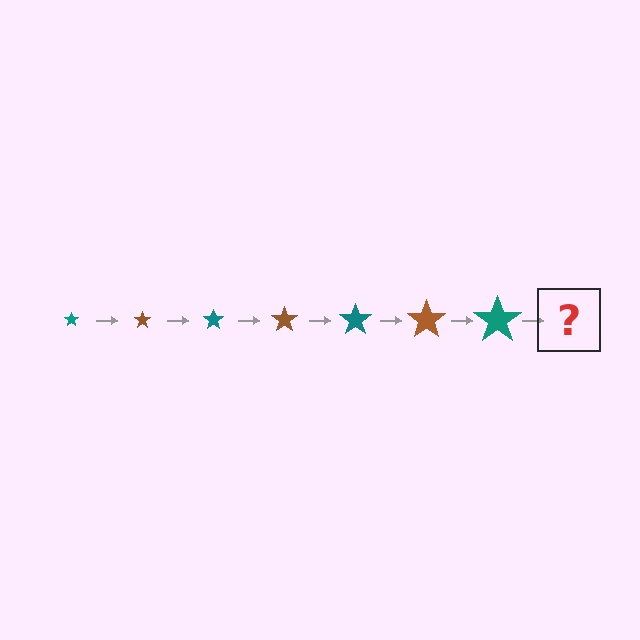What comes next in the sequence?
The next element should be a brown star, larger than the previous one.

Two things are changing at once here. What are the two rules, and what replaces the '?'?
The two rules are that the star grows larger each step and the color cycles through teal and brown. The '?' should be a brown star, larger than the previous one.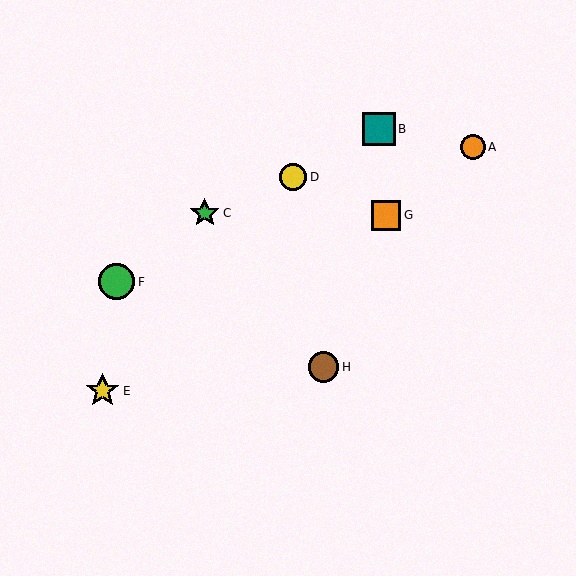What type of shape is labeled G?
Shape G is an orange square.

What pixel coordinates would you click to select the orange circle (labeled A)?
Click at (473, 147) to select the orange circle A.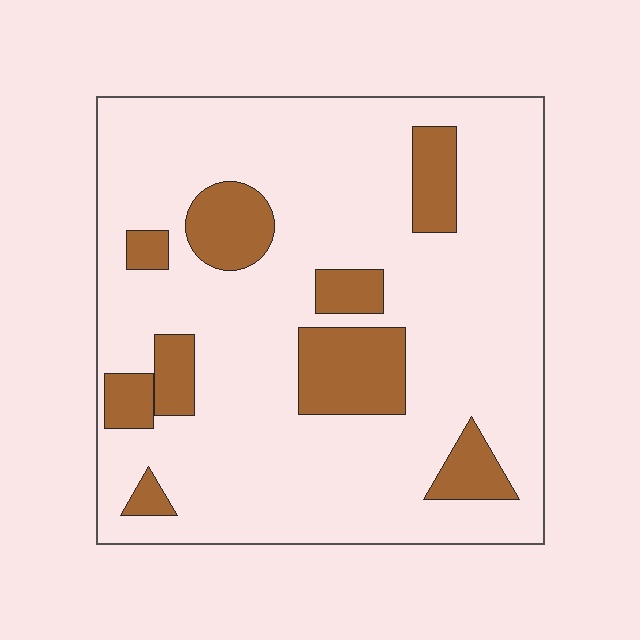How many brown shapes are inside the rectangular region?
9.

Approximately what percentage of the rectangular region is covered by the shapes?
Approximately 20%.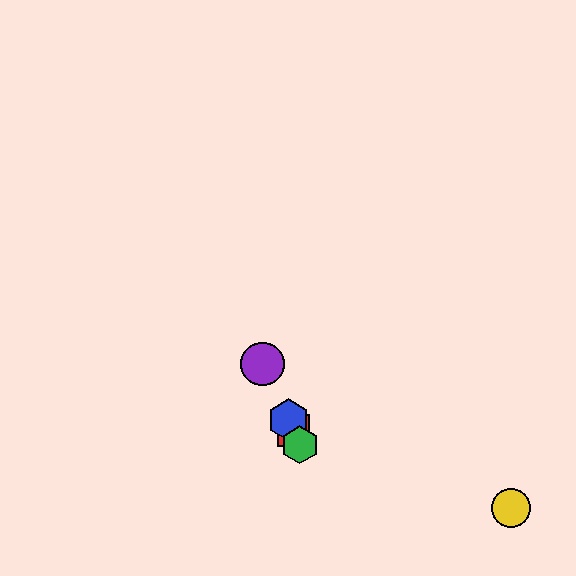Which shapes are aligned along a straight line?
The red square, the blue hexagon, the green hexagon, the purple circle are aligned along a straight line.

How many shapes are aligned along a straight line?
4 shapes (the red square, the blue hexagon, the green hexagon, the purple circle) are aligned along a straight line.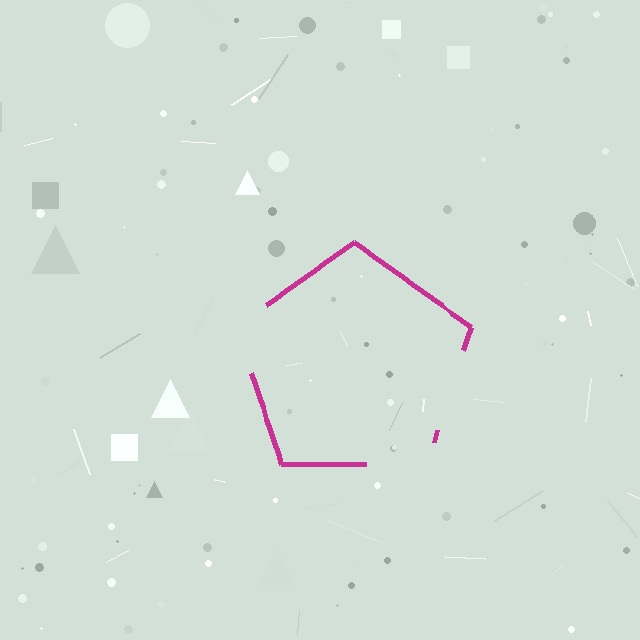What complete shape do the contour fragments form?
The contour fragments form a pentagon.